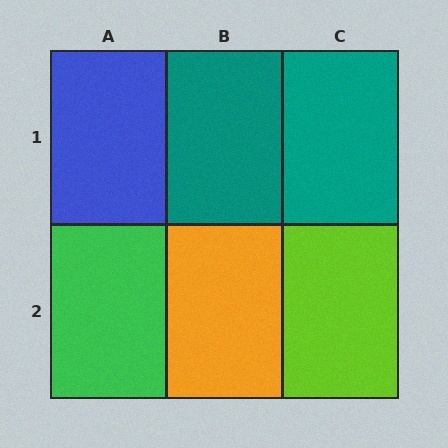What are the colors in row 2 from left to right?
Green, orange, lime.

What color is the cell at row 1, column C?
Teal.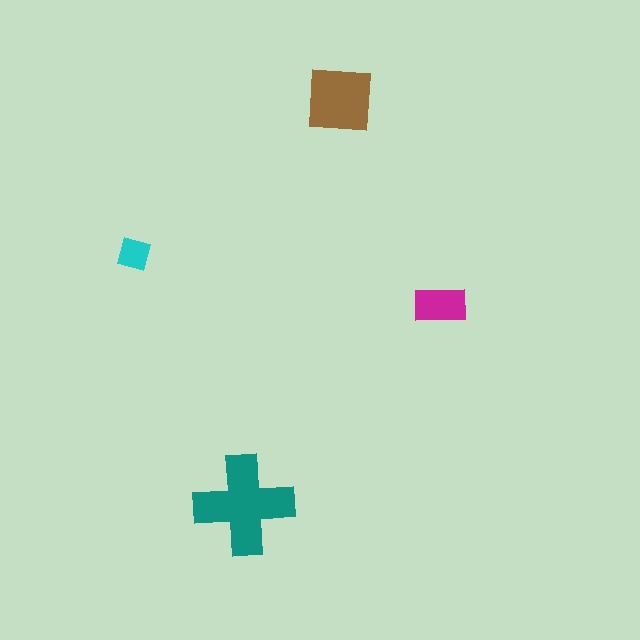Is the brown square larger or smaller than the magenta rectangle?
Larger.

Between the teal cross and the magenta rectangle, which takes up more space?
The teal cross.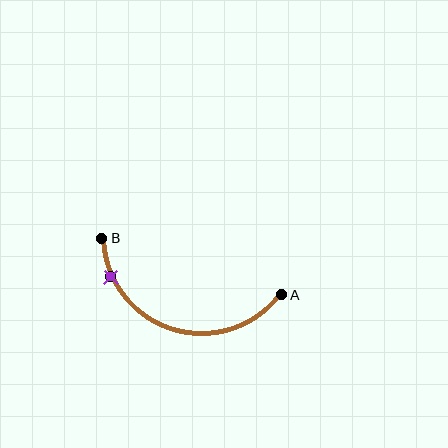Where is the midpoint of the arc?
The arc midpoint is the point on the curve farthest from the straight line joining A and B. It sits below that line.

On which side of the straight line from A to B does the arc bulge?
The arc bulges below the straight line connecting A and B.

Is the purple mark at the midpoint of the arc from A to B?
No. The purple mark lies on the arc but is closer to endpoint B. The arc midpoint would be at the point on the curve equidistant along the arc from both A and B.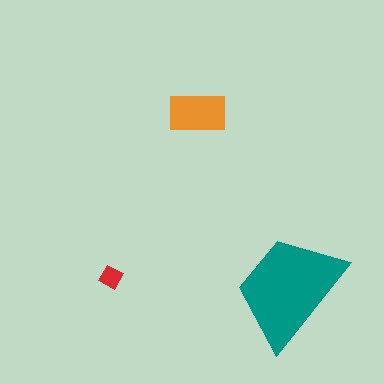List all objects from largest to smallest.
The teal trapezoid, the orange rectangle, the red diamond.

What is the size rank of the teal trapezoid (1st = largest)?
1st.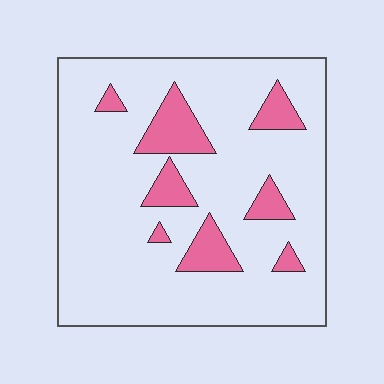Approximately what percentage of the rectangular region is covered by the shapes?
Approximately 15%.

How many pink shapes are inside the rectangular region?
8.